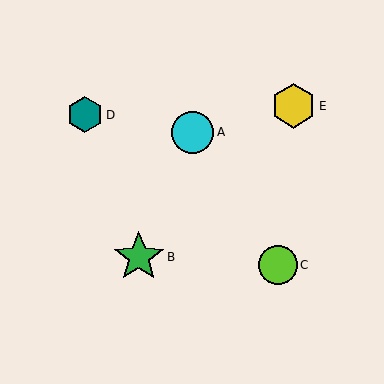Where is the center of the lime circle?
The center of the lime circle is at (278, 265).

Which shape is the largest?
The green star (labeled B) is the largest.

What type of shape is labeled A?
Shape A is a cyan circle.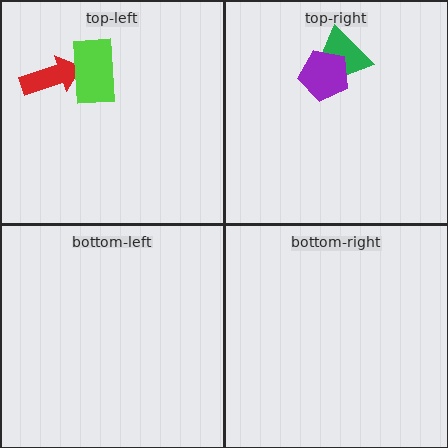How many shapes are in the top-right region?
2.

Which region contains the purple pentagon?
The top-right region.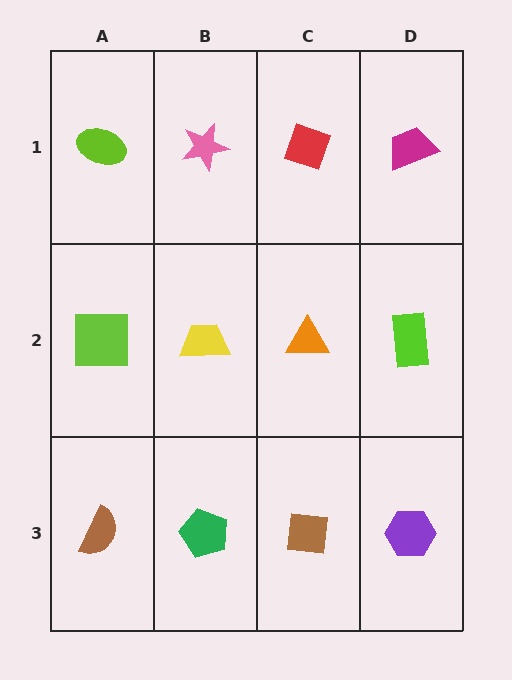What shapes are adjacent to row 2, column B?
A pink star (row 1, column B), a green pentagon (row 3, column B), a lime square (row 2, column A), an orange triangle (row 2, column C).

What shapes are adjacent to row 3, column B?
A yellow trapezoid (row 2, column B), a brown semicircle (row 3, column A), a brown square (row 3, column C).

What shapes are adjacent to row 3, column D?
A lime rectangle (row 2, column D), a brown square (row 3, column C).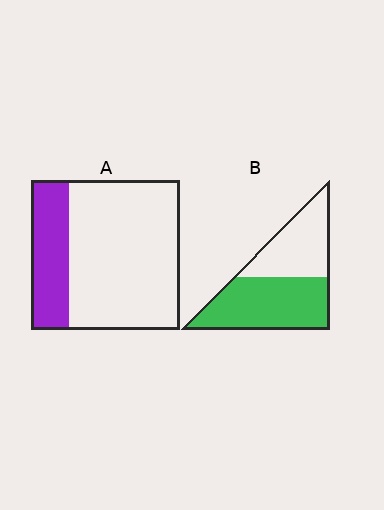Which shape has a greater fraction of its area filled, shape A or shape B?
Shape B.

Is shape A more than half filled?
No.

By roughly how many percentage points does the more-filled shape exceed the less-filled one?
By roughly 30 percentage points (B over A).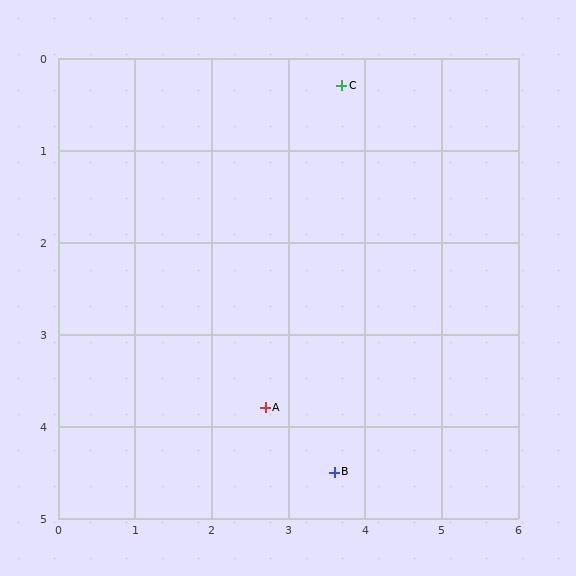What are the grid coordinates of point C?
Point C is at approximately (3.7, 0.3).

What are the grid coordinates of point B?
Point B is at approximately (3.6, 4.5).